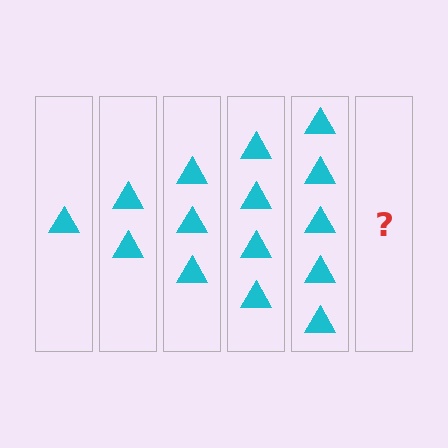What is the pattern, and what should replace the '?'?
The pattern is that each step adds one more triangle. The '?' should be 6 triangles.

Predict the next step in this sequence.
The next step is 6 triangles.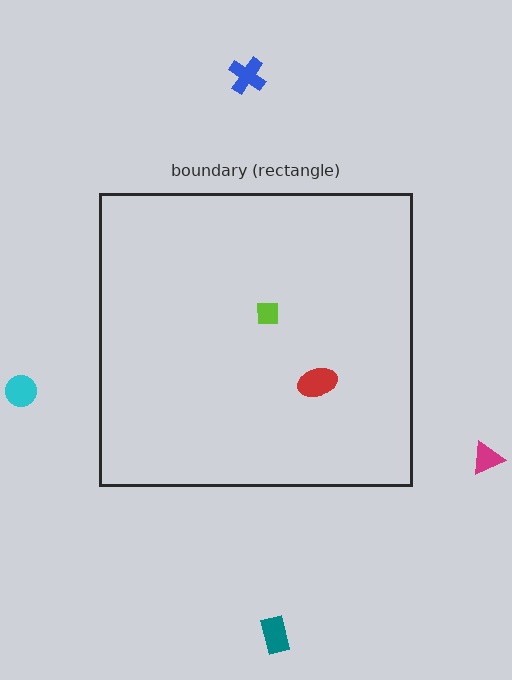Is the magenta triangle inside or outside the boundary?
Outside.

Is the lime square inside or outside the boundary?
Inside.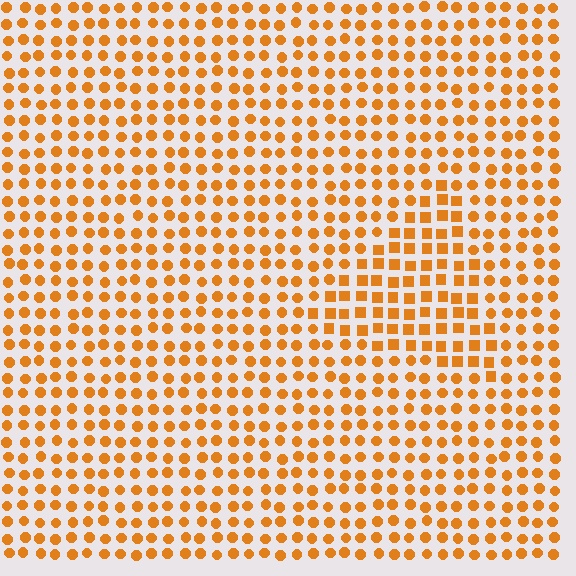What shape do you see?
I see a triangle.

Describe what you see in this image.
The image is filled with small orange elements arranged in a uniform grid. A triangle-shaped region contains squares, while the surrounding area contains circles. The boundary is defined purely by the change in element shape.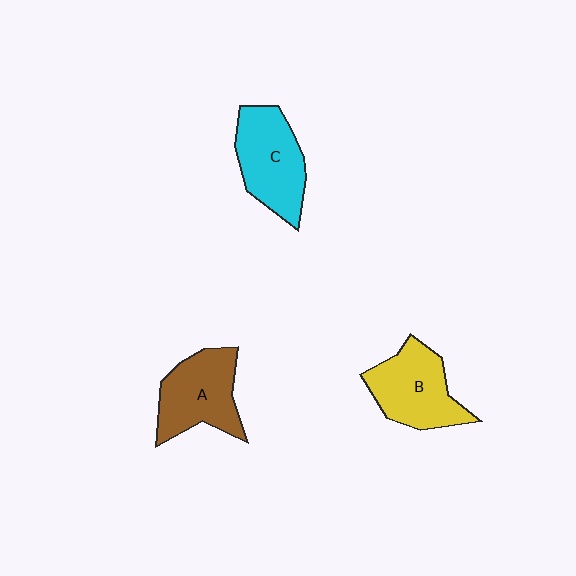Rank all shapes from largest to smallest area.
From largest to smallest: C (cyan), B (yellow), A (brown).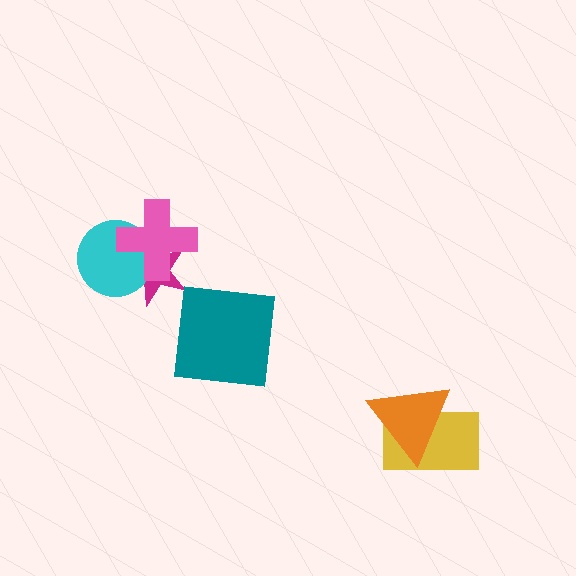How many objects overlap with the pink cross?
2 objects overlap with the pink cross.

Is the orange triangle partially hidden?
No, no other shape covers it.